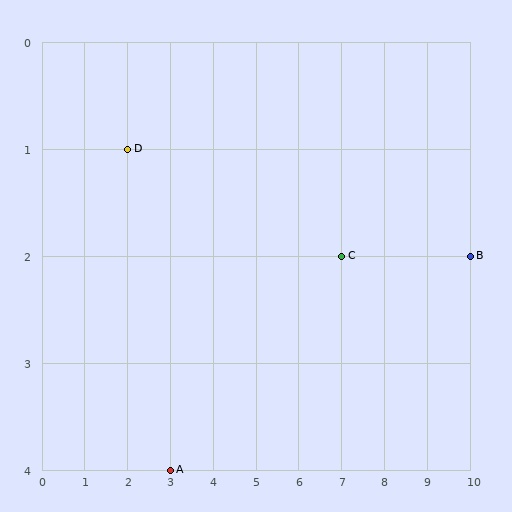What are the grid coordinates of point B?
Point B is at grid coordinates (10, 2).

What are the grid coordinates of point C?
Point C is at grid coordinates (7, 2).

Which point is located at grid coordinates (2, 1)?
Point D is at (2, 1).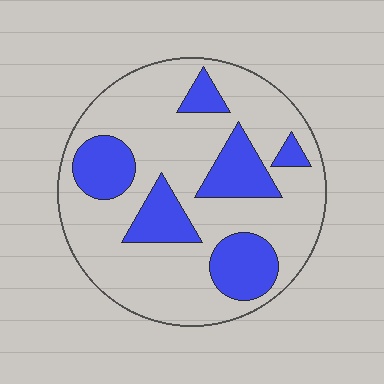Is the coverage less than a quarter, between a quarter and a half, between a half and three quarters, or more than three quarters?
Between a quarter and a half.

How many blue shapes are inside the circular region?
6.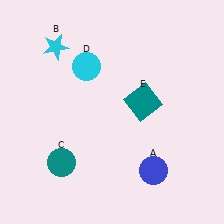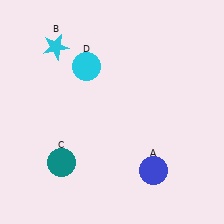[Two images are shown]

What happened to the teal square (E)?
The teal square (E) was removed in Image 2. It was in the top-right area of Image 1.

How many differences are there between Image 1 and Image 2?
There is 1 difference between the two images.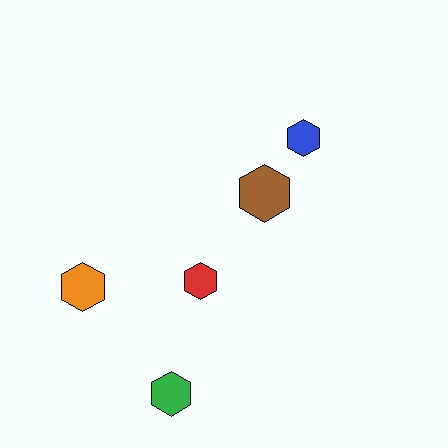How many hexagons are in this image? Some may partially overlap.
There are 5 hexagons.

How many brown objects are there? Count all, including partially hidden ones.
There is 1 brown object.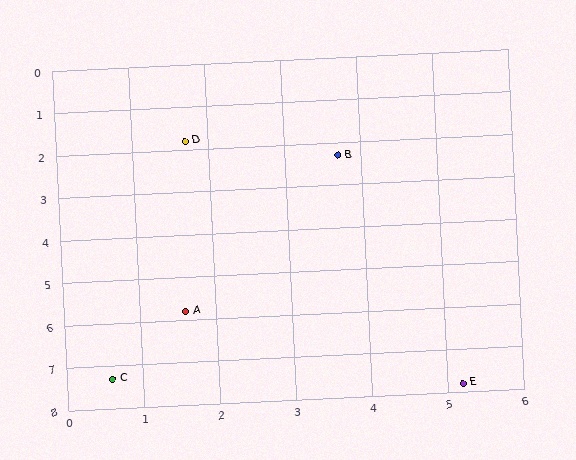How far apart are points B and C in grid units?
Points B and C are about 5.9 grid units apart.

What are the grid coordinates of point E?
Point E is at approximately (5.2, 7.8).